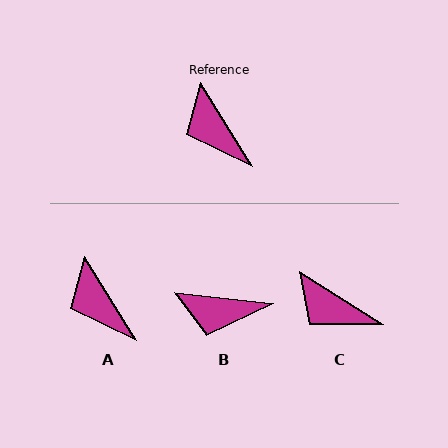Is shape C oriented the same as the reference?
No, it is off by about 26 degrees.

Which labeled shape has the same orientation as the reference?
A.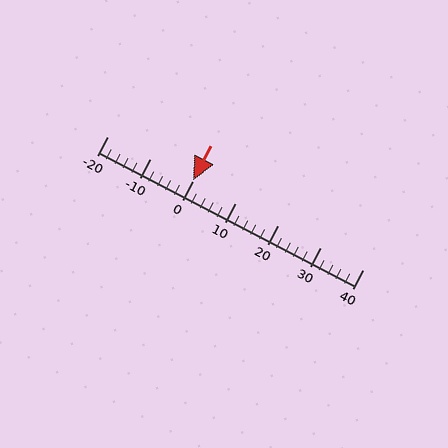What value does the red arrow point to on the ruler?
The red arrow points to approximately 0.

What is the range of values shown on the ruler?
The ruler shows values from -20 to 40.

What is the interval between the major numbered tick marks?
The major tick marks are spaced 10 units apart.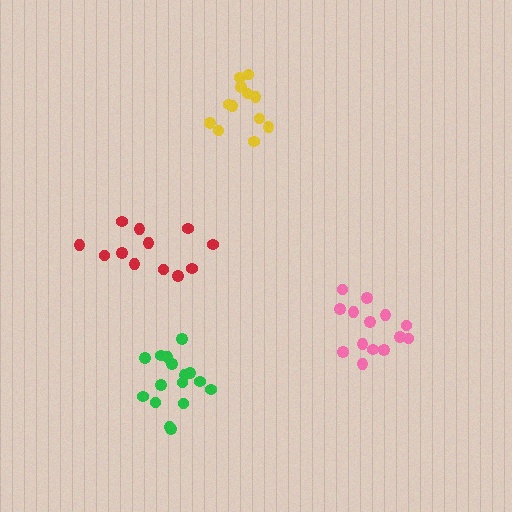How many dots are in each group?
Group 1: 16 dots, Group 2: 12 dots, Group 3: 14 dots, Group 4: 12 dots (54 total).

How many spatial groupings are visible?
There are 4 spatial groupings.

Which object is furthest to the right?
The pink cluster is rightmost.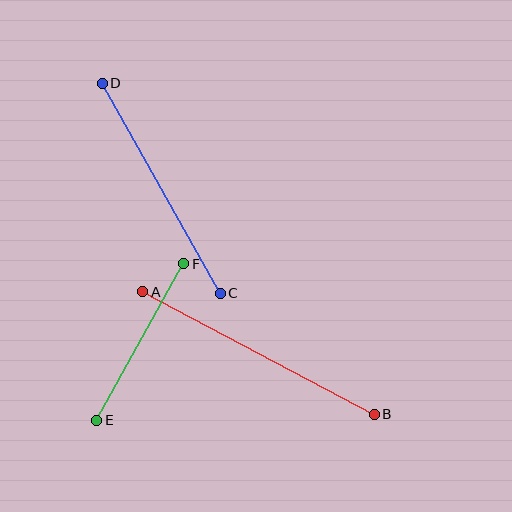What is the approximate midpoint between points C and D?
The midpoint is at approximately (161, 188) pixels.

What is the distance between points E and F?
The distance is approximately 179 pixels.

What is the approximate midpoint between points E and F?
The midpoint is at approximately (140, 342) pixels.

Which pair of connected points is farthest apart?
Points A and B are farthest apart.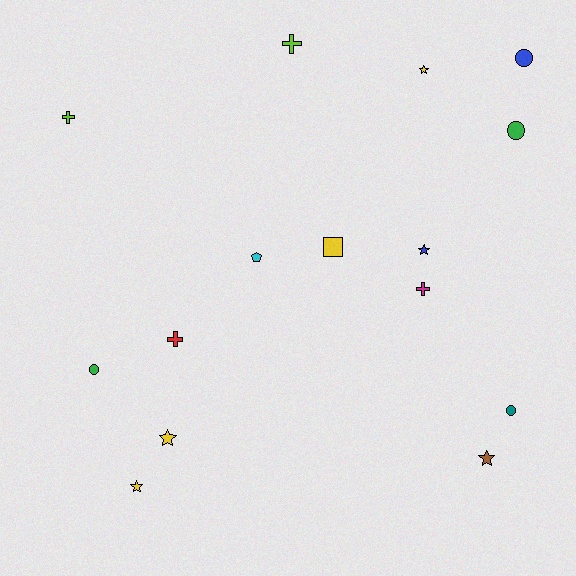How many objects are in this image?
There are 15 objects.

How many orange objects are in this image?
There are no orange objects.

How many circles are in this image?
There are 4 circles.